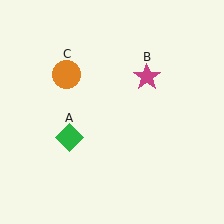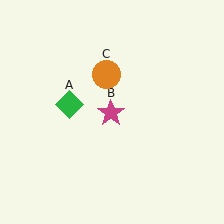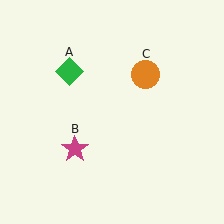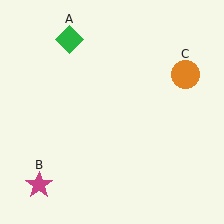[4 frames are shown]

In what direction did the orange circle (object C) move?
The orange circle (object C) moved right.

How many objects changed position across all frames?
3 objects changed position: green diamond (object A), magenta star (object B), orange circle (object C).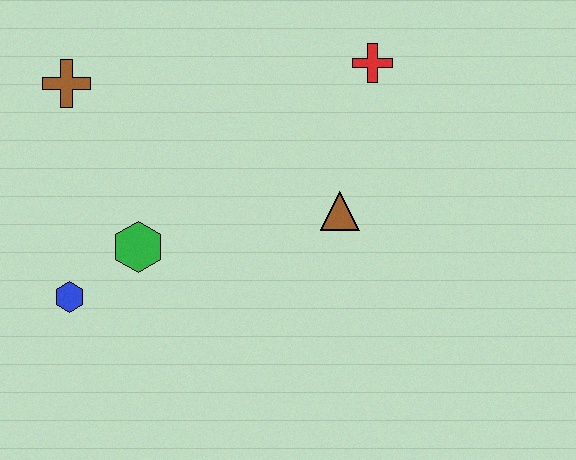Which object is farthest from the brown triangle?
The brown cross is farthest from the brown triangle.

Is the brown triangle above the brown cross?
No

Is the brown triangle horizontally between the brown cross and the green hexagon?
No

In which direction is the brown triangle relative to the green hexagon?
The brown triangle is to the right of the green hexagon.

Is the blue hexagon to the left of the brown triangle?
Yes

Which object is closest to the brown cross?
The green hexagon is closest to the brown cross.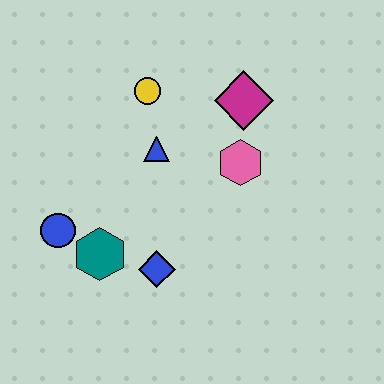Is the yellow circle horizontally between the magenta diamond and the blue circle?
Yes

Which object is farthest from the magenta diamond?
The blue circle is farthest from the magenta diamond.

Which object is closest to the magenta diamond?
The pink hexagon is closest to the magenta diamond.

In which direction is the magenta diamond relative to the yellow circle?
The magenta diamond is to the right of the yellow circle.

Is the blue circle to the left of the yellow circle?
Yes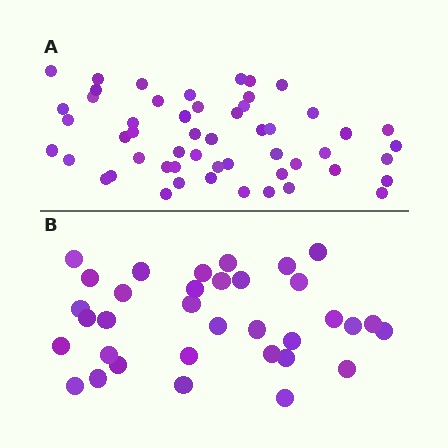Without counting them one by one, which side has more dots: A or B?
Region A (the top region) has more dots.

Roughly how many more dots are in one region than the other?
Region A has approximately 20 more dots than region B.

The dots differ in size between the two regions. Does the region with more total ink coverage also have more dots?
No. Region B has more total ink coverage because its dots are larger, but region A actually contains more individual dots. Total area can be misleading — the number of items is what matters here.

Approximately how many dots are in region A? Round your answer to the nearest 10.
About 50 dots. (The exact count is 53, which rounds to 50.)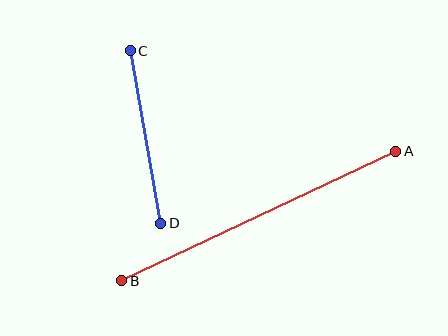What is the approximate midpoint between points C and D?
The midpoint is at approximately (146, 137) pixels.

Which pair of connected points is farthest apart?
Points A and B are farthest apart.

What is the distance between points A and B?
The distance is approximately 303 pixels.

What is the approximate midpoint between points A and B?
The midpoint is at approximately (259, 216) pixels.